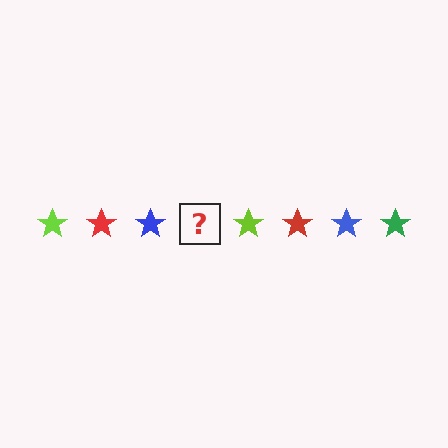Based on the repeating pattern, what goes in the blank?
The blank should be a green star.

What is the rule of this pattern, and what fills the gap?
The rule is that the pattern cycles through lime, red, blue, green stars. The gap should be filled with a green star.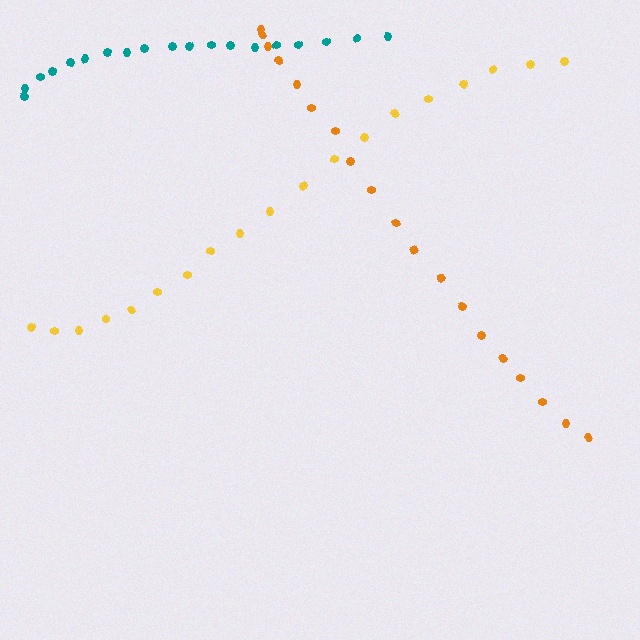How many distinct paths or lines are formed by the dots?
There are 3 distinct paths.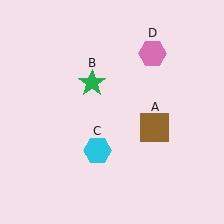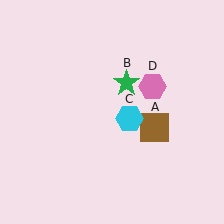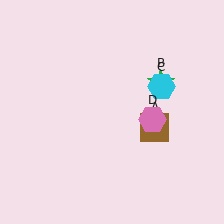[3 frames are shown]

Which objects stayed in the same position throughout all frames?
Brown square (object A) remained stationary.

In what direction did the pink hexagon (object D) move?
The pink hexagon (object D) moved down.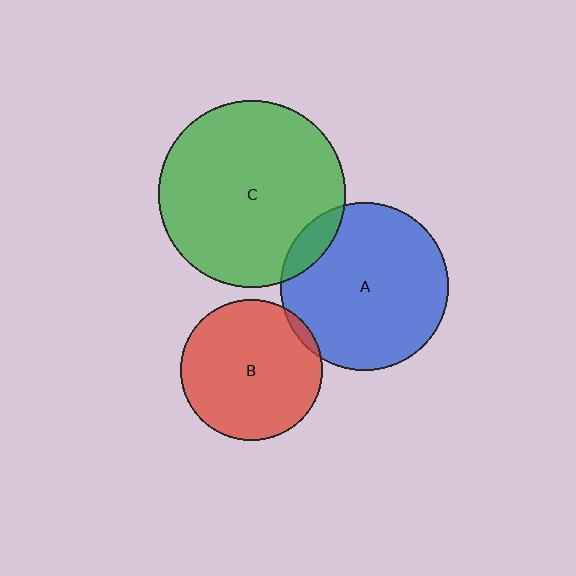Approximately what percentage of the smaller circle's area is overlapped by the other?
Approximately 10%.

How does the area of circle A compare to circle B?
Approximately 1.4 times.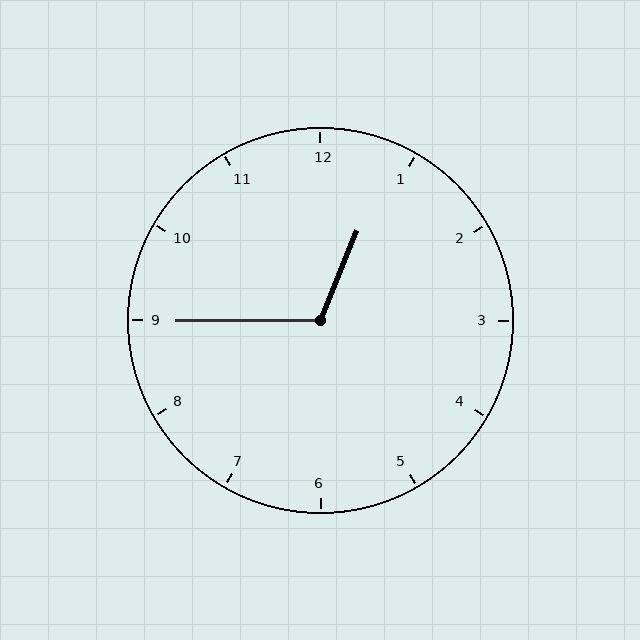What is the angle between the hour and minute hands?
Approximately 112 degrees.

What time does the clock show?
12:45.